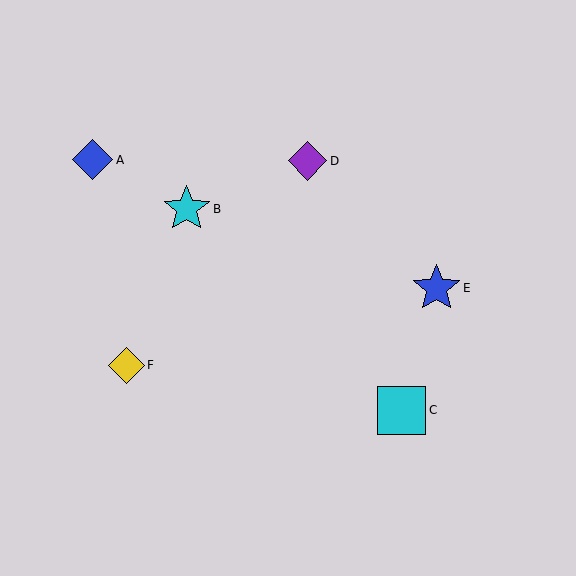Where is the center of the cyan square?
The center of the cyan square is at (401, 410).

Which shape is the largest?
The cyan square (labeled C) is the largest.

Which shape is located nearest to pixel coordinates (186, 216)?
The cyan star (labeled B) at (187, 209) is nearest to that location.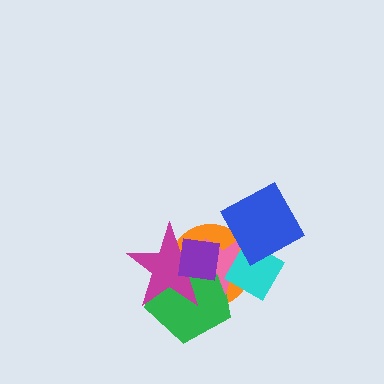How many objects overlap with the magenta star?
4 objects overlap with the magenta star.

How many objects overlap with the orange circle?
6 objects overlap with the orange circle.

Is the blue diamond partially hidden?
No, no other shape covers it.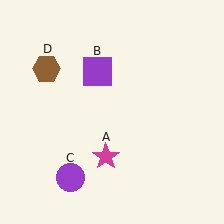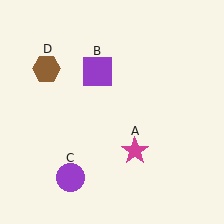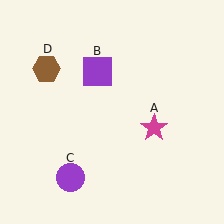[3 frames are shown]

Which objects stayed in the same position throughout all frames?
Purple square (object B) and purple circle (object C) and brown hexagon (object D) remained stationary.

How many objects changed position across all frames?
1 object changed position: magenta star (object A).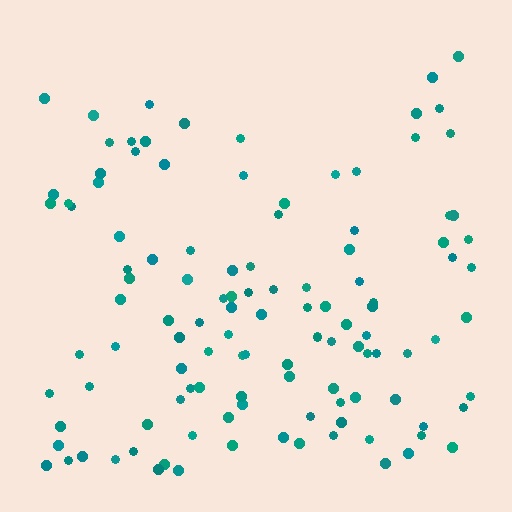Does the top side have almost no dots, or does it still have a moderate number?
Still a moderate number, just noticeably fewer than the bottom.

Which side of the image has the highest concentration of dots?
The bottom.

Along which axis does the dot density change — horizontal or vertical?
Vertical.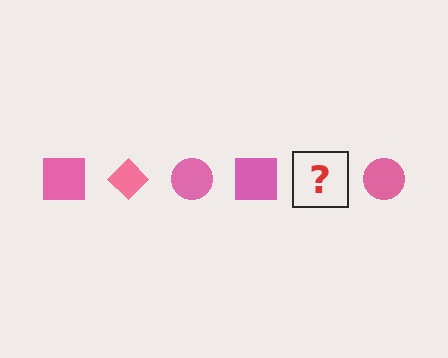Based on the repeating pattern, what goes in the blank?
The blank should be a pink diamond.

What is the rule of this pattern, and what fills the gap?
The rule is that the pattern cycles through square, diamond, circle shapes in pink. The gap should be filled with a pink diamond.